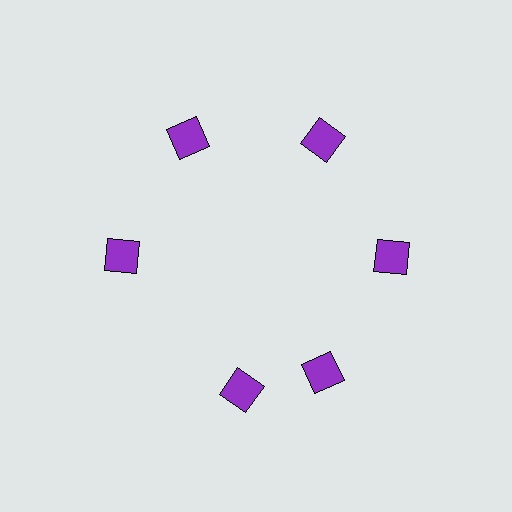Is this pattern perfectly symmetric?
No. The 6 purple squares are arranged in a ring, but one element near the 7 o'clock position is rotated out of alignment along the ring, breaking the 6-fold rotational symmetry.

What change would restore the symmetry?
The symmetry would be restored by rotating it back into even spacing with its neighbors so that all 6 squares sit at equal angles and equal distance from the center.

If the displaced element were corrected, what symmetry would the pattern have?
It would have 6-fold rotational symmetry — the pattern would map onto itself every 60 degrees.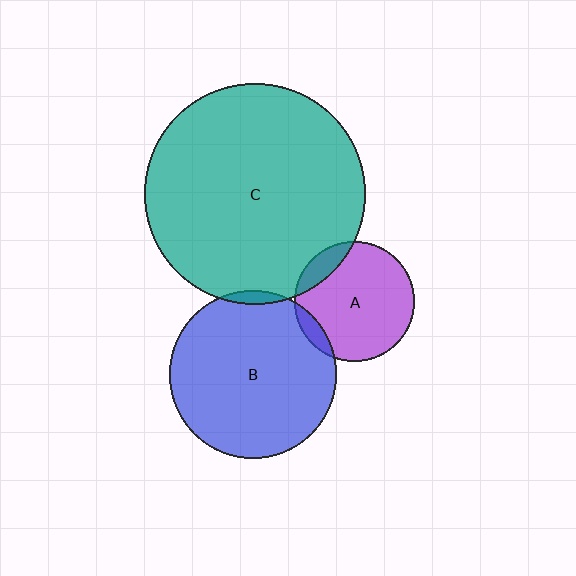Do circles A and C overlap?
Yes.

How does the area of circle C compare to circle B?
Approximately 1.7 times.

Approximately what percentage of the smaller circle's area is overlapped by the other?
Approximately 10%.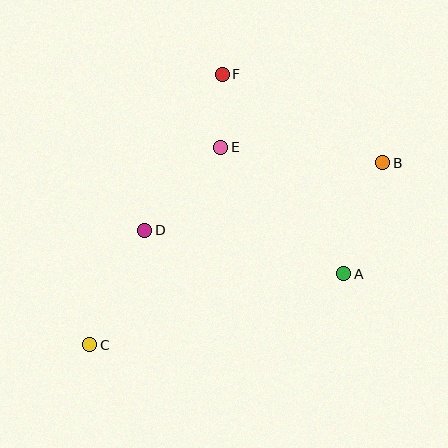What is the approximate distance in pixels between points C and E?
The distance between C and E is approximately 237 pixels.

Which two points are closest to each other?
Points E and F are closest to each other.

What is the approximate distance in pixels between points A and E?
The distance between A and E is approximately 177 pixels.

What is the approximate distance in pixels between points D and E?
The distance between D and E is approximately 113 pixels.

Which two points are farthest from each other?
Points B and C are farthest from each other.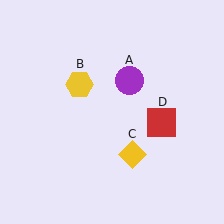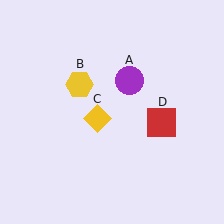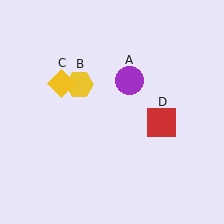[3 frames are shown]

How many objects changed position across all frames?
1 object changed position: yellow diamond (object C).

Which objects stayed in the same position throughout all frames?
Purple circle (object A) and yellow hexagon (object B) and red square (object D) remained stationary.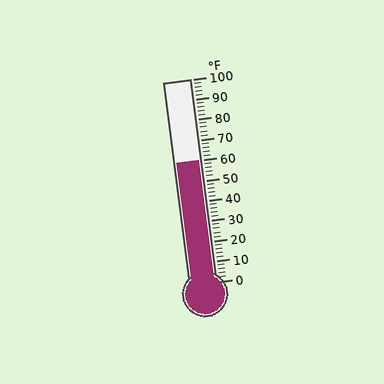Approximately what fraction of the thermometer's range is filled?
The thermometer is filled to approximately 60% of its range.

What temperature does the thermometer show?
The thermometer shows approximately 60°F.